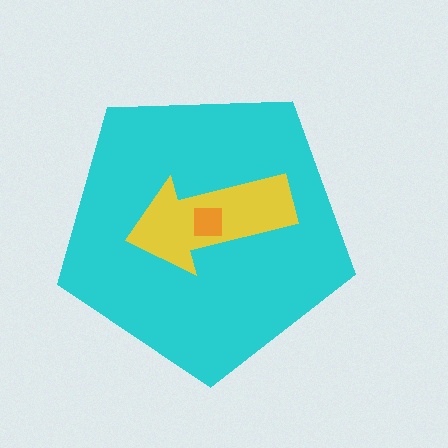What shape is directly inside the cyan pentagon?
The yellow arrow.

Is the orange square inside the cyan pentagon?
Yes.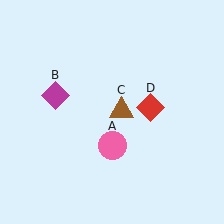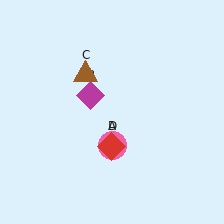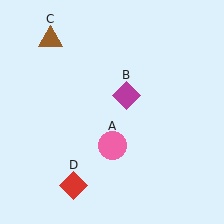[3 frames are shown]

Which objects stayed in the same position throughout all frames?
Pink circle (object A) remained stationary.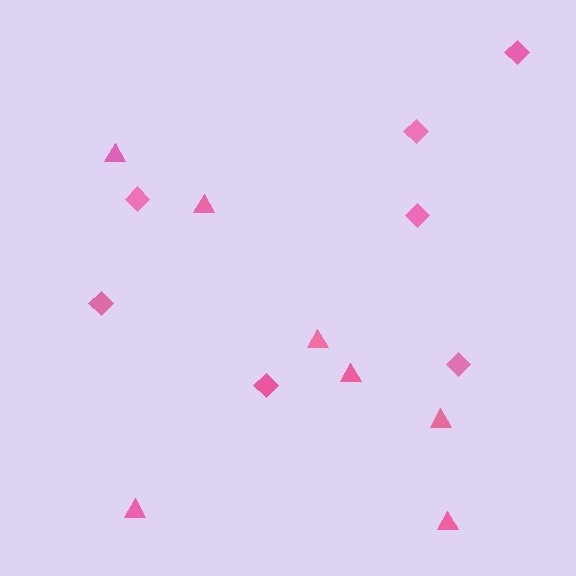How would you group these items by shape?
There are 2 groups: one group of diamonds (7) and one group of triangles (7).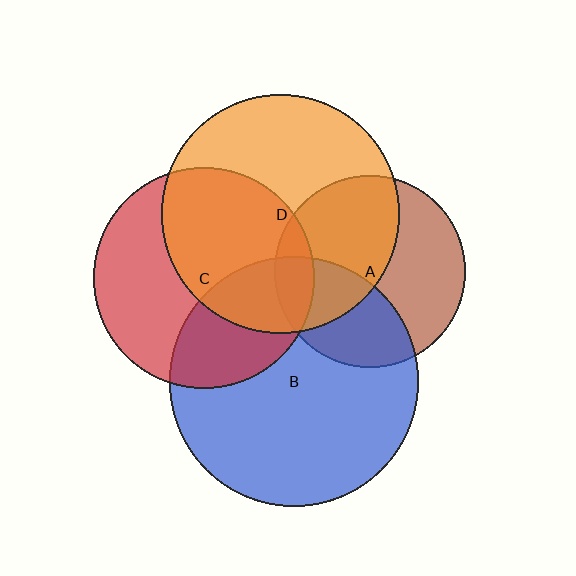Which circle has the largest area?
Circle B (blue).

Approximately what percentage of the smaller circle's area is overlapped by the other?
Approximately 50%.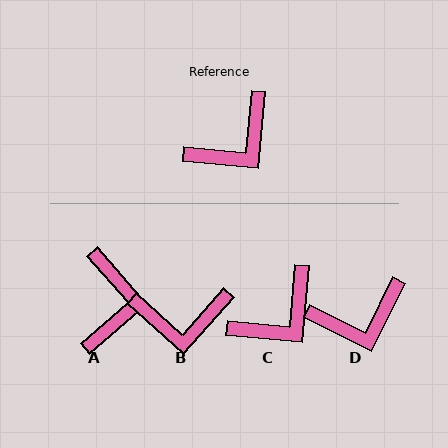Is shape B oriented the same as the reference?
No, it is off by about 36 degrees.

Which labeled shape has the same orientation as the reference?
C.